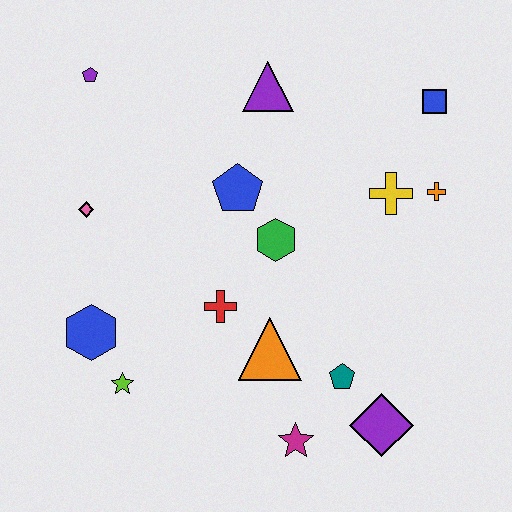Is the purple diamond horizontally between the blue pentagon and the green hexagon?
No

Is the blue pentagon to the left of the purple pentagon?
No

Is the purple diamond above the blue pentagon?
No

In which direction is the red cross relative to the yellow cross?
The red cross is to the left of the yellow cross.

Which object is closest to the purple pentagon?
The pink diamond is closest to the purple pentagon.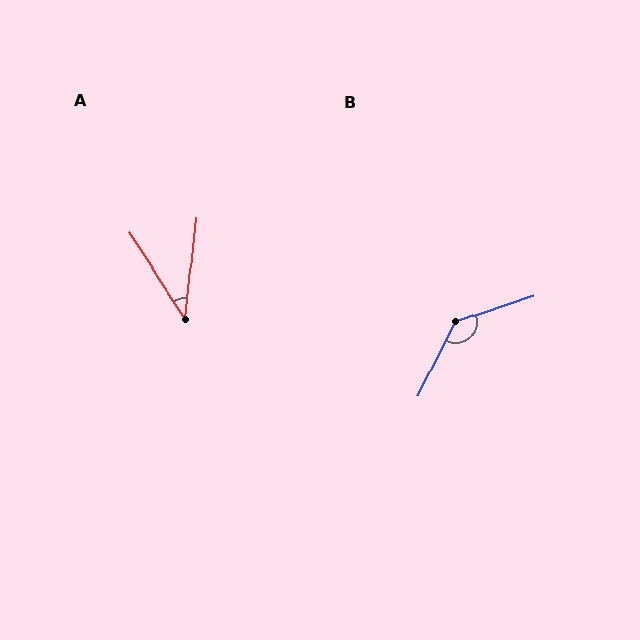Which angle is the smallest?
A, at approximately 40 degrees.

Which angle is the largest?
B, at approximately 134 degrees.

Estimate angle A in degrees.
Approximately 40 degrees.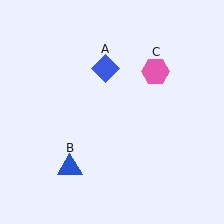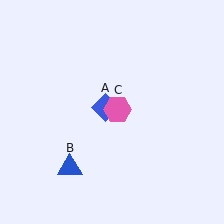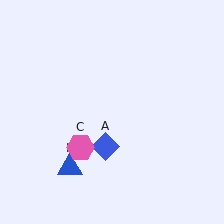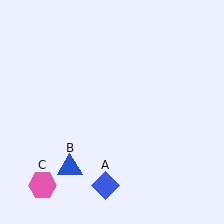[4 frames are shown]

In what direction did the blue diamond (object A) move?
The blue diamond (object A) moved down.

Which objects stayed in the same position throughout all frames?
Blue triangle (object B) remained stationary.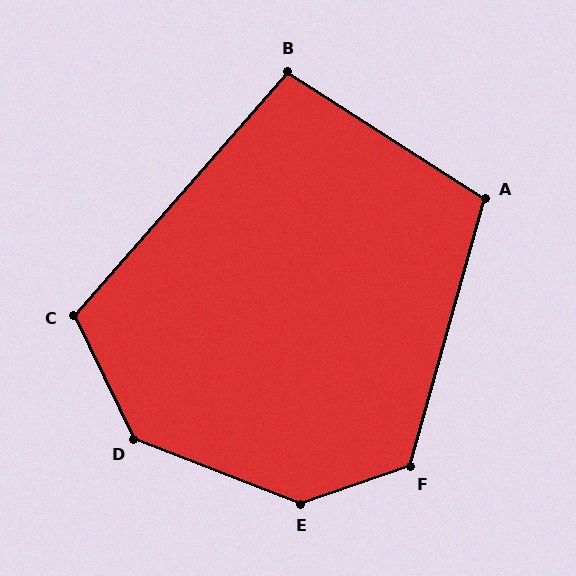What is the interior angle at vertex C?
Approximately 113 degrees (obtuse).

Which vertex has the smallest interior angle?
B, at approximately 98 degrees.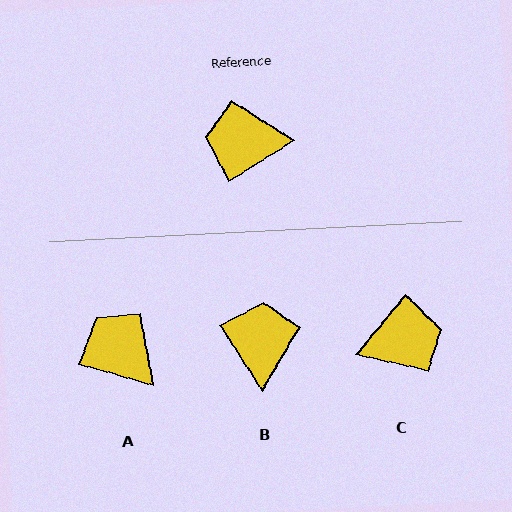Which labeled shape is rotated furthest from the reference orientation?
C, about 161 degrees away.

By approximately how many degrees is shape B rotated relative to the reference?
Approximately 89 degrees clockwise.